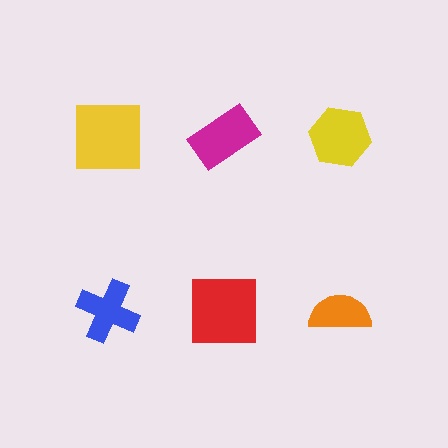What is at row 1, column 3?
A yellow hexagon.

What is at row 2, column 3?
An orange semicircle.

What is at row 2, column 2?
A red square.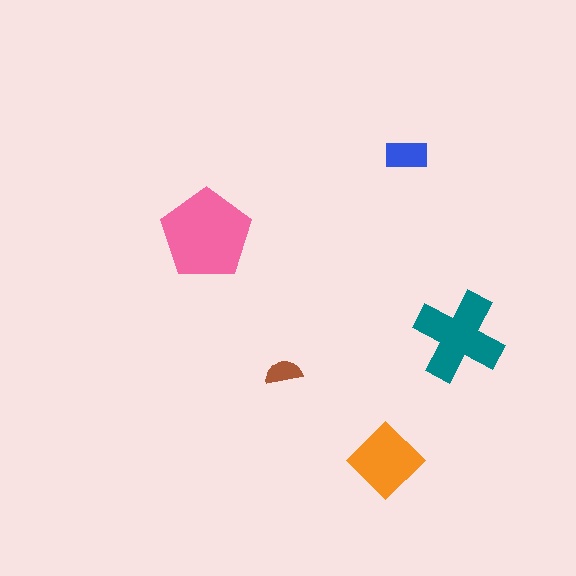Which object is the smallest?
The brown semicircle.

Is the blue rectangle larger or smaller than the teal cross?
Smaller.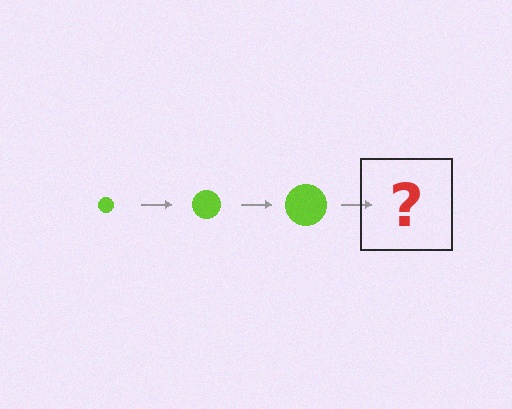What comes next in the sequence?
The next element should be a lime circle, larger than the previous one.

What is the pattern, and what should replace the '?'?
The pattern is that the circle gets progressively larger each step. The '?' should be a lime circle, larger than the previous one.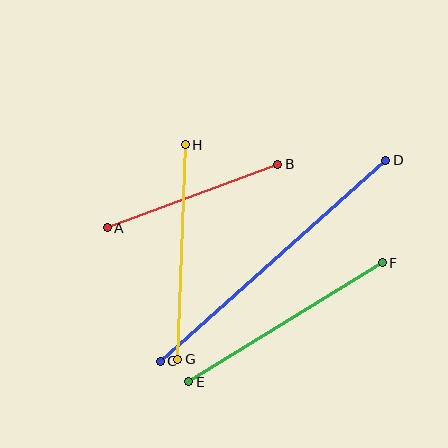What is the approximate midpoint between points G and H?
The midpoint is at approximately (181, 252) pixels.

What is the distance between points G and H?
The distance is approximately 214 pixels.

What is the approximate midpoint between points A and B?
The midpoint is at approximately (193, 196) pixels.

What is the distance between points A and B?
The distance is approximately 182 pixels.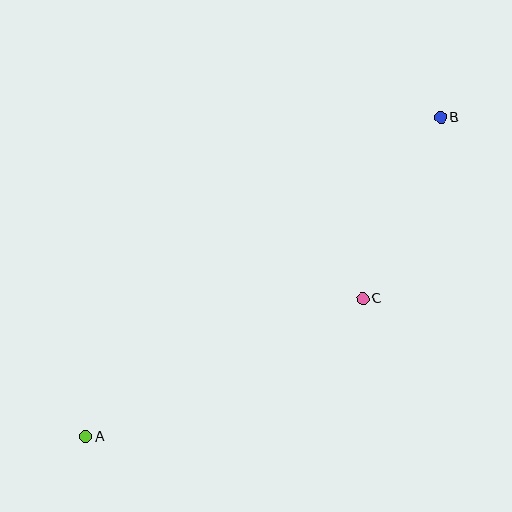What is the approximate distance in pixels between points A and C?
The distance between A and C is approximately 310 pixels.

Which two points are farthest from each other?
Points A and B are farthest from each other.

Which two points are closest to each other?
Points B and C are closest to each other.